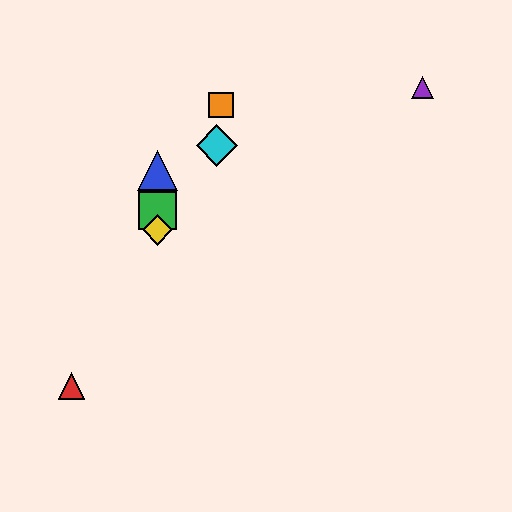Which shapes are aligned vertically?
The blue triangle, the green square, the yellow diamond are aligned vertically.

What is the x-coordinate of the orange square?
The orange square is at x≈221.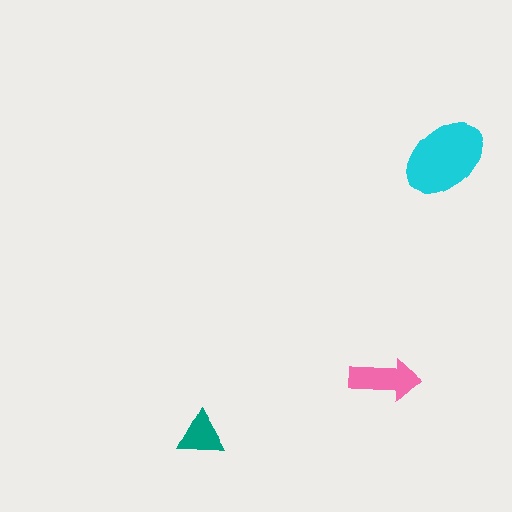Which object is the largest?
The cyan ellipse.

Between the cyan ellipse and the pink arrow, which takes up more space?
The cyan ellipse.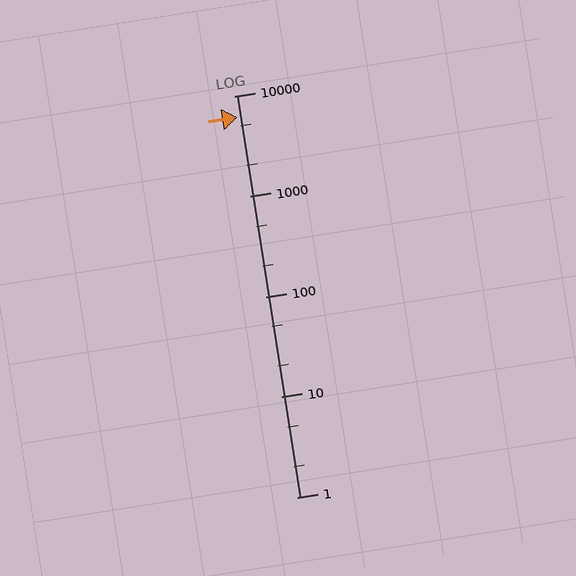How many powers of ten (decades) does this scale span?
The scale spans 4 decades, from 1 to 10000.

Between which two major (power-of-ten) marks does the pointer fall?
The pointer is between 1000 and 10000.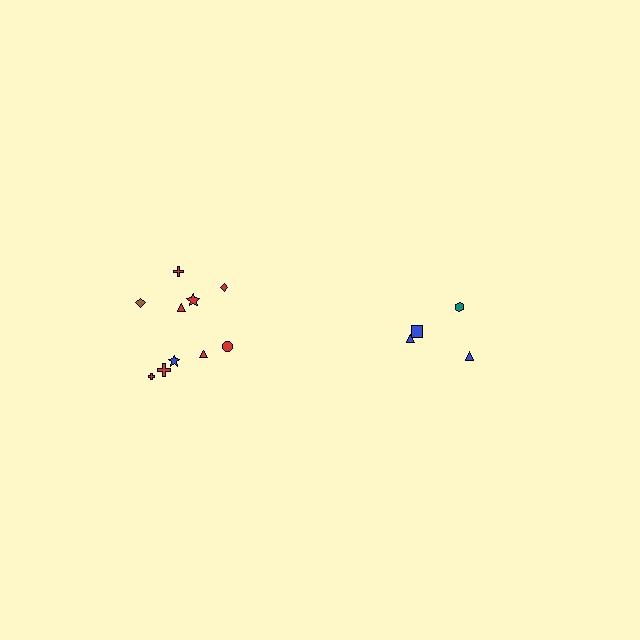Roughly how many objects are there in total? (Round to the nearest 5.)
Roughly 15 objects in total.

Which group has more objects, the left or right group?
The left group.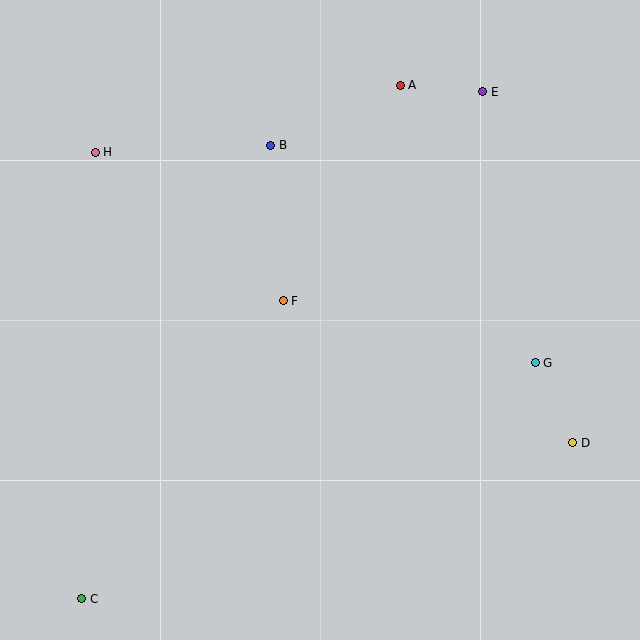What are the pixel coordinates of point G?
Point G is at (535, 363).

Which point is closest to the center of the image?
Point F at (283, 301) is closest to the center.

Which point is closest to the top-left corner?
Point H is closest to the top-left corner.